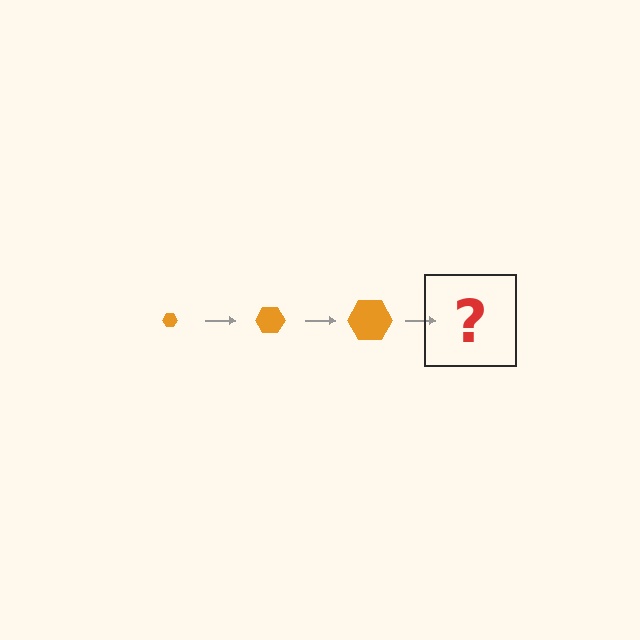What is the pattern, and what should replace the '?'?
The pattern is that the hexagon gets progressively larger each step. The '?' should be an orange hexagon, larger than the previous one.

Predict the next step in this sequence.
The next step is an orange hexagon, larger than the previous one.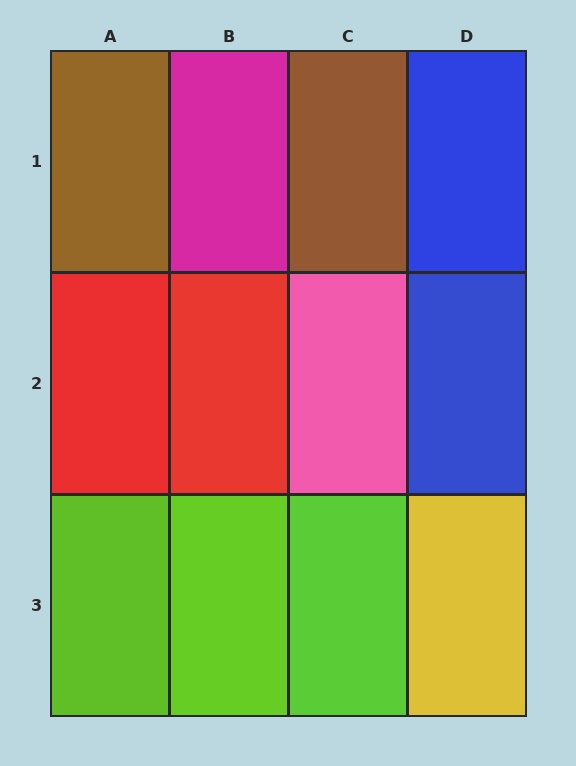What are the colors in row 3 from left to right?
Lime, lime, lime, yellow.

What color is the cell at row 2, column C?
Pink.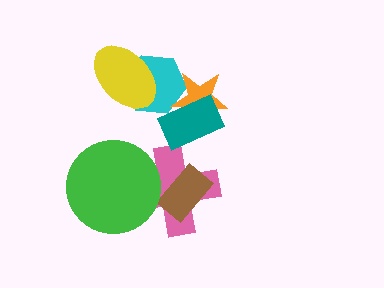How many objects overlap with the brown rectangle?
1 object overlaps with the brown rectangle.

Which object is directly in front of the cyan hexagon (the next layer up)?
The yellow ellipse is directly in front of the cyan hexagon.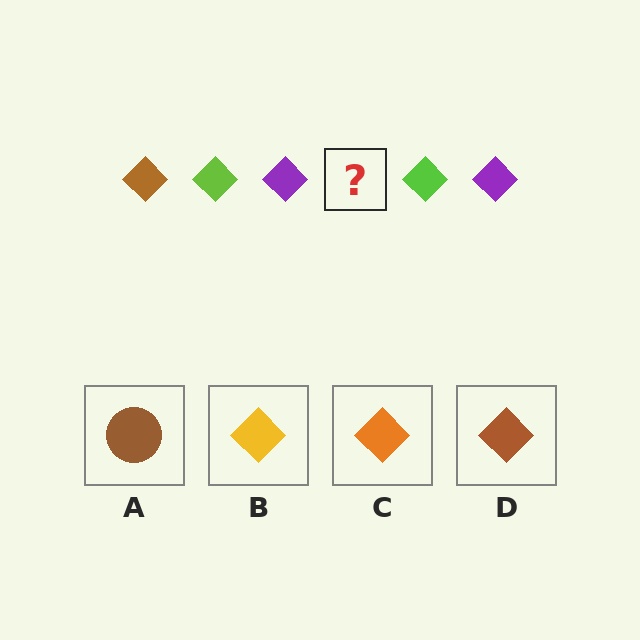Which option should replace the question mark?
Option D.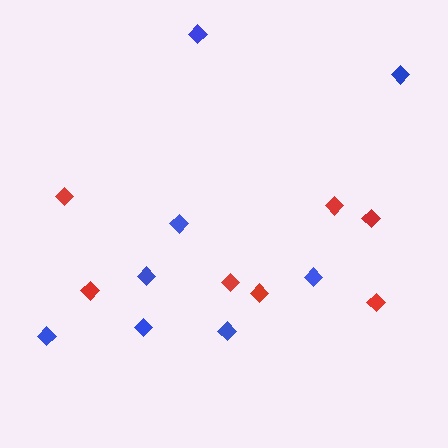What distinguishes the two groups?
There are 2 groups: one group of red diamonds (7) and one group of blue diamonds (8).